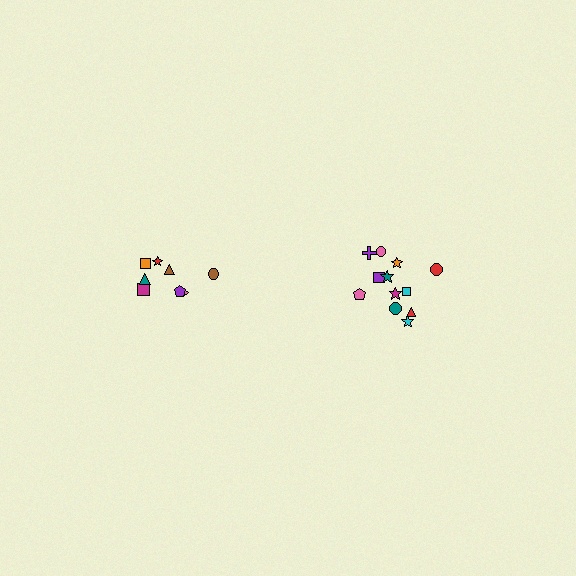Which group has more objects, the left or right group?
The right group.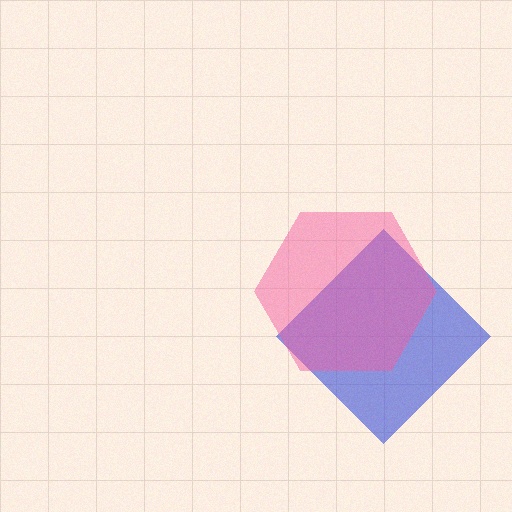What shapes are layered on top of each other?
The layered shapes are: a blue diamond, a pink hexagon.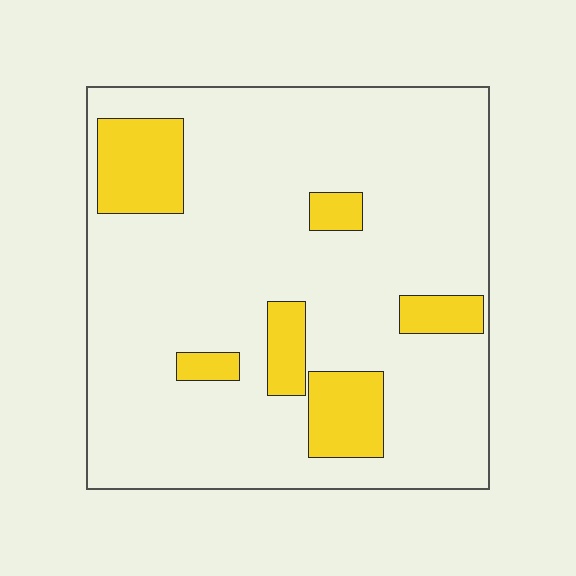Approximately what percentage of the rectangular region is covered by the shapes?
Approximately 15%.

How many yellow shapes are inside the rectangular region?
6.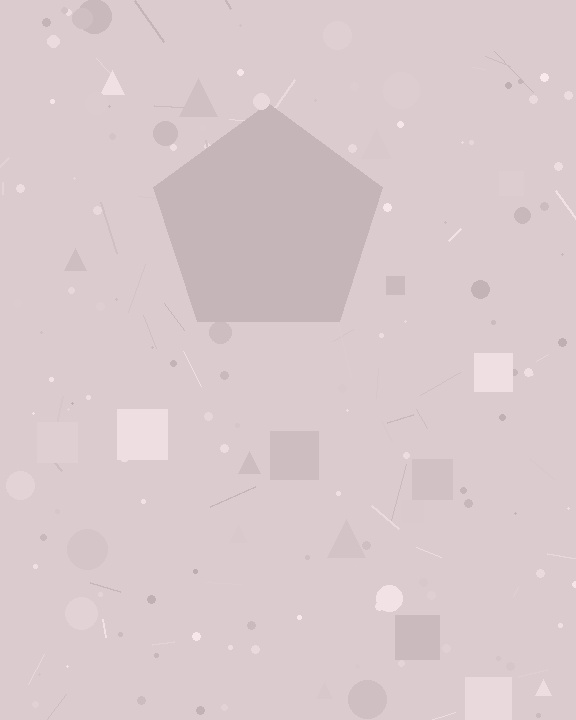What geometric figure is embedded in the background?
A pentagon is embedded in the background.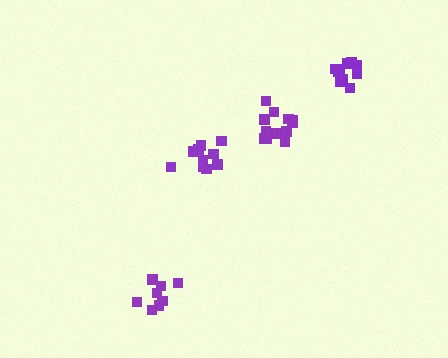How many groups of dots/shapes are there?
There are 4 groups.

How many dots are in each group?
Group 1: 8 dots, Group 2: 10 dots, Group 3: 13 dots, Group 4: 10 dots (41 total).